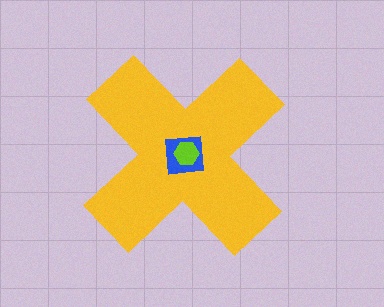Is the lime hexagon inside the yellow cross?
Yes.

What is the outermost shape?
The yellow cross.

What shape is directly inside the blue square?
The lime hexagon.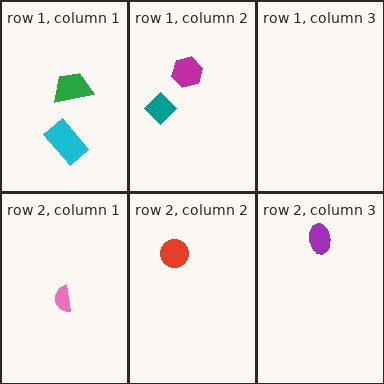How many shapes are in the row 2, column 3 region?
1.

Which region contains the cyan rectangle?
The row 1, column 1 region.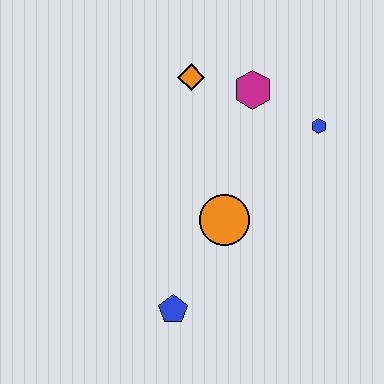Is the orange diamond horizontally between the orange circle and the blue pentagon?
Yes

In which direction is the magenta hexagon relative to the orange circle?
The magenta hexagon is above the orange circle.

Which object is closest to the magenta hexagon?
The orange diamond is closest to the magenta hexagon.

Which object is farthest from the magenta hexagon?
The blue pentagon is farthest from the magenta hexagon.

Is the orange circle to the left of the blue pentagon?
No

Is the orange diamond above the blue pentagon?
Yes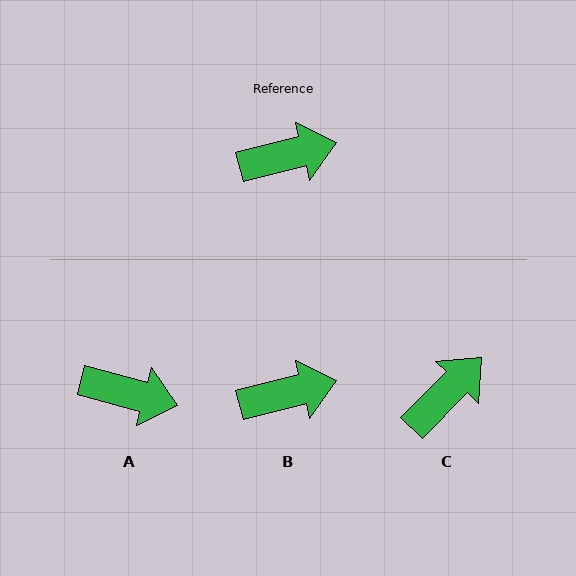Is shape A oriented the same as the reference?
No, it is off by about 29 degrees.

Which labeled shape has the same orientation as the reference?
B.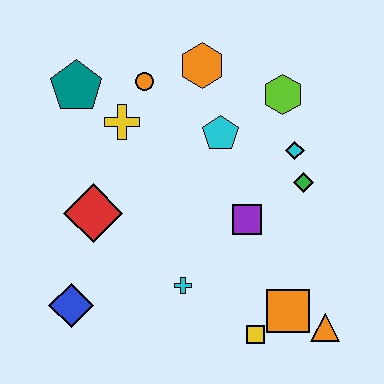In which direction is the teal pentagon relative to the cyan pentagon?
The teal pentagon is to the left of the cyan pentagon.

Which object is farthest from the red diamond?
The orange triangle is farthest from the red diamond.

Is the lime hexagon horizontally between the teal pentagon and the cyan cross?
No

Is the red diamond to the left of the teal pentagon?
No